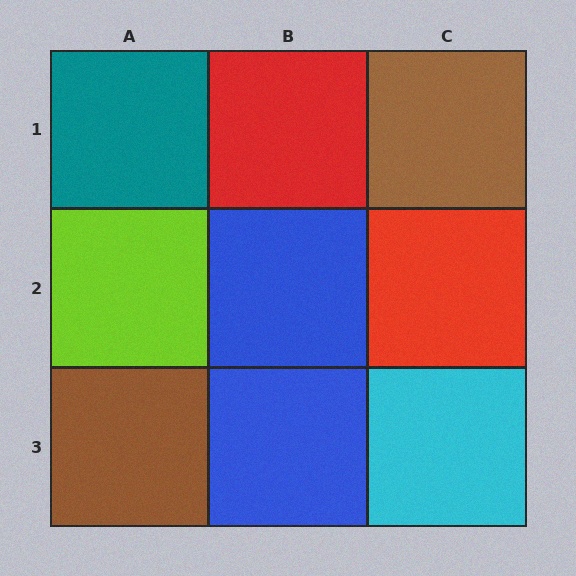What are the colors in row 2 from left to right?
Lime, blue, red.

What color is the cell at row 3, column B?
Blue.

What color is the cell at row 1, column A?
Teal.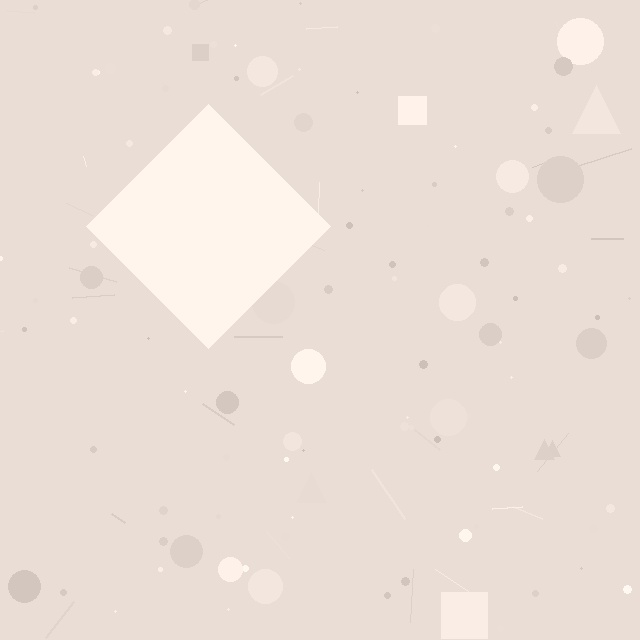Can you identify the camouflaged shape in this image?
The camouflaged shape is a diamond.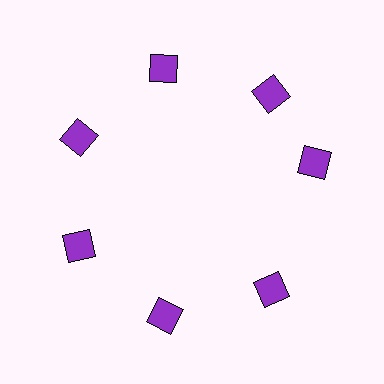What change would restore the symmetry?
The symmetry would be restored by rotating it back into even spacing with its neighbors so that all 7 squares sit at equal angles and equal distance from the center.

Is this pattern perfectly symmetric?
No. The 7 purple squares are arranged in a ring, but one element near the 3 o'clock position is rotated out of alignment along the ring, breaking the 7-fold rotational symmetry.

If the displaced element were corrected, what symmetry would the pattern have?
It would have 7-fold rotational symmetry — the pattern would map onto itself every 51 degrees.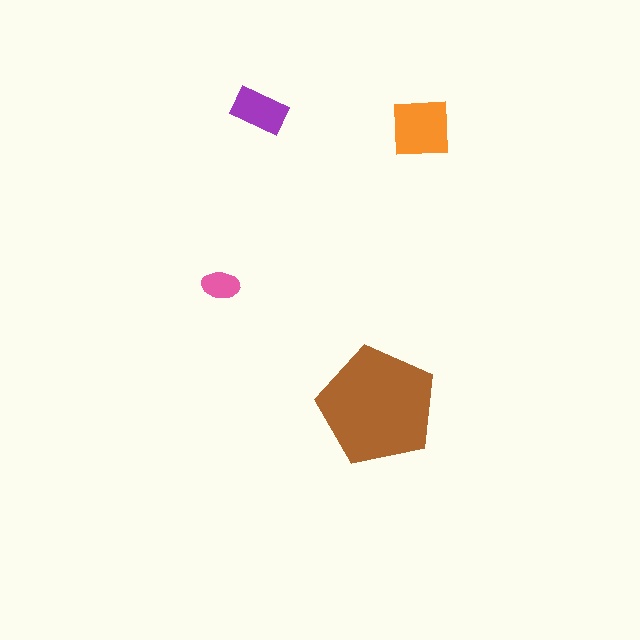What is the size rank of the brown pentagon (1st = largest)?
1st.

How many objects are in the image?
There are 4 objects in the image.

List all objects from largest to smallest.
The brown pentagon, the orange square, the purple rectangle, the pink ellipse.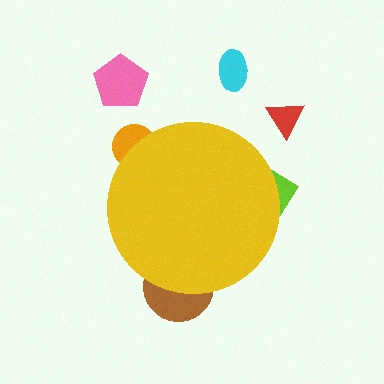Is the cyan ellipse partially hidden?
No, the cyan ellipse is fully visible.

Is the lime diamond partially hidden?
Yes, the lime diamond is partially hidden behind the yellow circle.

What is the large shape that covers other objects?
A yellow circle.